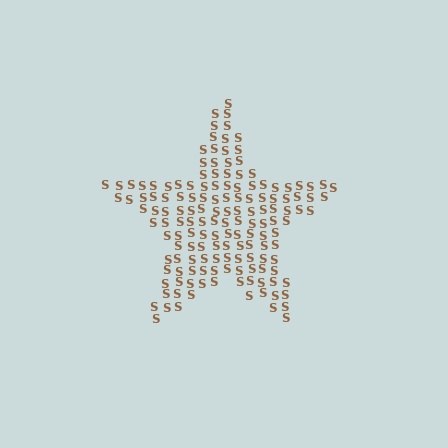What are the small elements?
The small elements are letter S's.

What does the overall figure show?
The overall figure shows a star.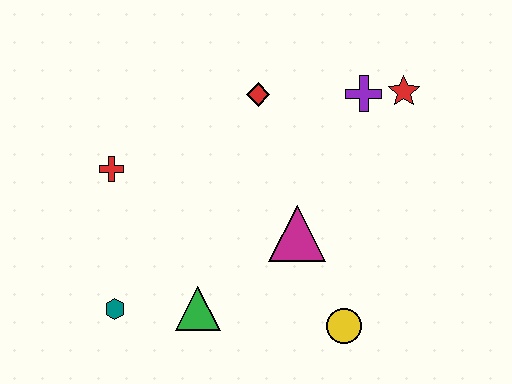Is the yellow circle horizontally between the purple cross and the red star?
No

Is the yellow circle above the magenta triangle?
No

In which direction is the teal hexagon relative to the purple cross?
The teal hexagon is to the left of the purple cross.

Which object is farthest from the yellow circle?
The red cross is farthest from the yellow circle.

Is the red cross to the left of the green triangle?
Yes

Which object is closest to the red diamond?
The purple cross is closest to the red diamond.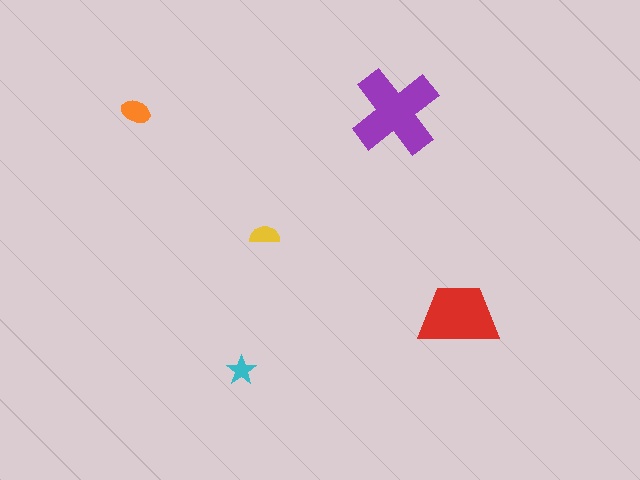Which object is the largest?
The purple cross.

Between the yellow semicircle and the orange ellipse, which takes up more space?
The orange ellipse.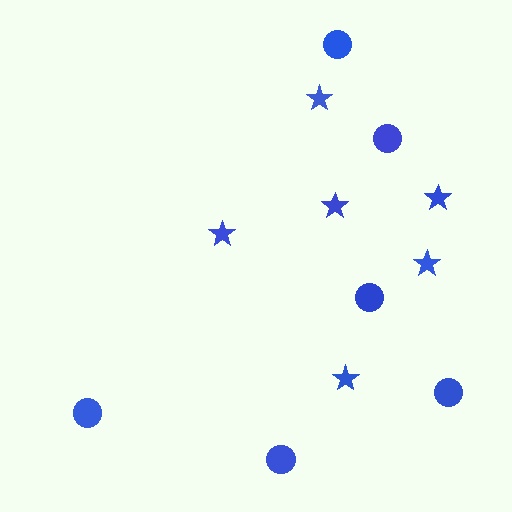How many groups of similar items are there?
There are 2 groups: one group of stars (6) and one group of circles (6).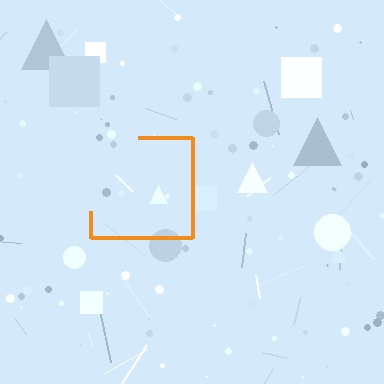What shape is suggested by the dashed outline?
The dashed outline suggests a square.